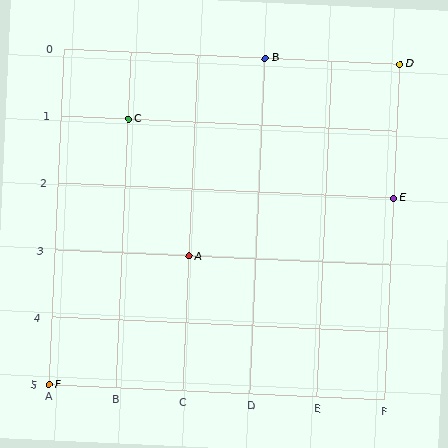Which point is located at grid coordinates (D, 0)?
Point B is at (D, 0).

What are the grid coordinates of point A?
Point A is at grid coordinates (C, 3).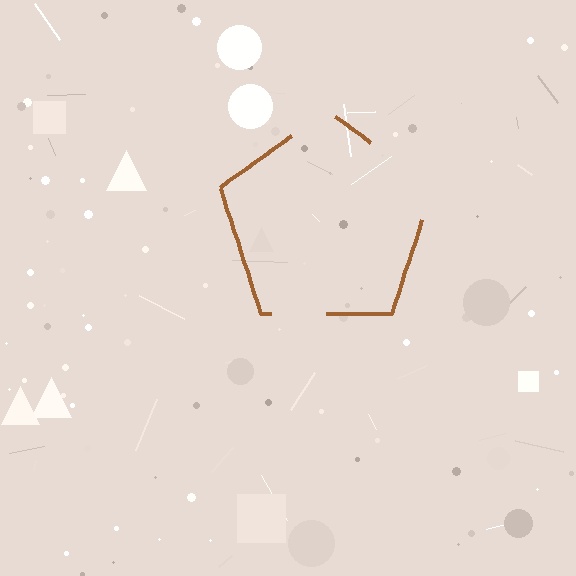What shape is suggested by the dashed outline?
The dashed outline suggests a pentagon.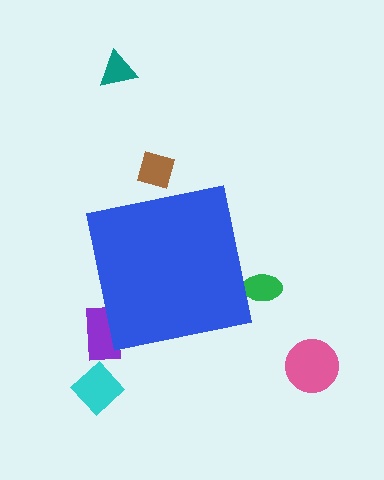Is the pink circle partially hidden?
No, the pink circle is fully visible.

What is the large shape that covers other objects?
A blue square.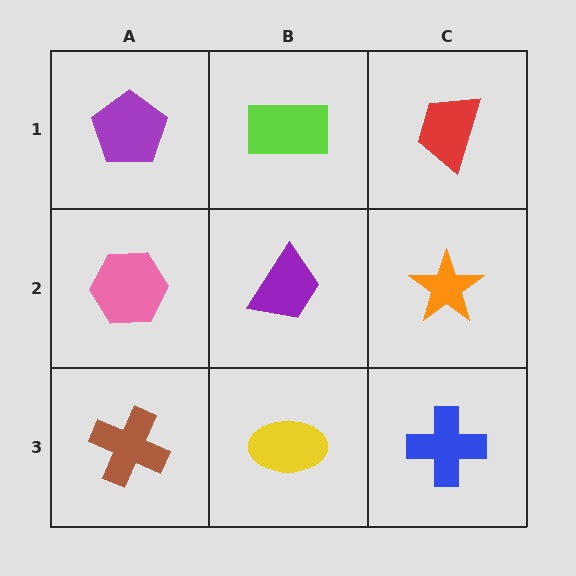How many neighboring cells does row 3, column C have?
2.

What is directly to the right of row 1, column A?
A lime rectangle.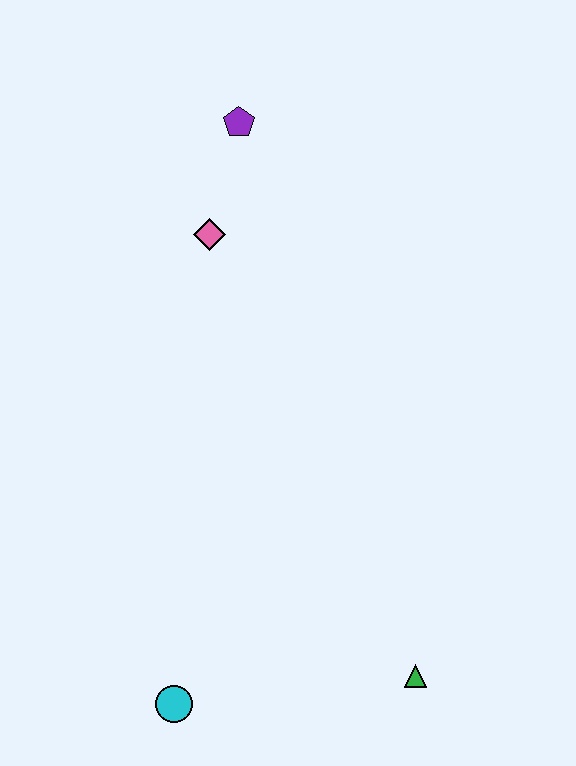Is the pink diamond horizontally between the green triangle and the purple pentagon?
No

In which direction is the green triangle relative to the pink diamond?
The green triangle is below the pink diamond.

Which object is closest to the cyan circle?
The green triangle is closest to the cyan circle.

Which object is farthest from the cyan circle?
The purple pentagon is farthest from the cyan circle.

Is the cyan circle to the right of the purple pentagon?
No